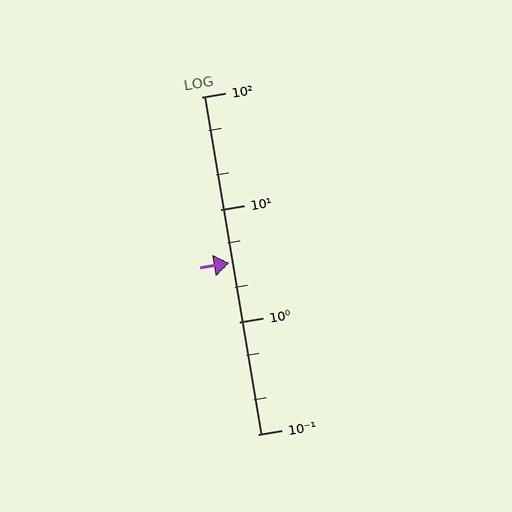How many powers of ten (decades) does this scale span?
The scale spans 3 decades, from 0.1 to 100.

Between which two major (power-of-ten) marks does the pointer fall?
The pointer is between 1 and 10.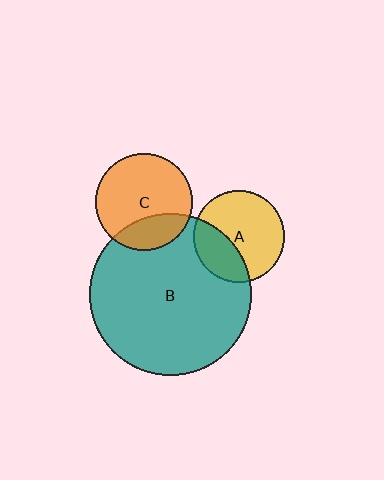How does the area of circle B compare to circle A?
Approximately 3.1 times.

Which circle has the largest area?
Circle B (teal).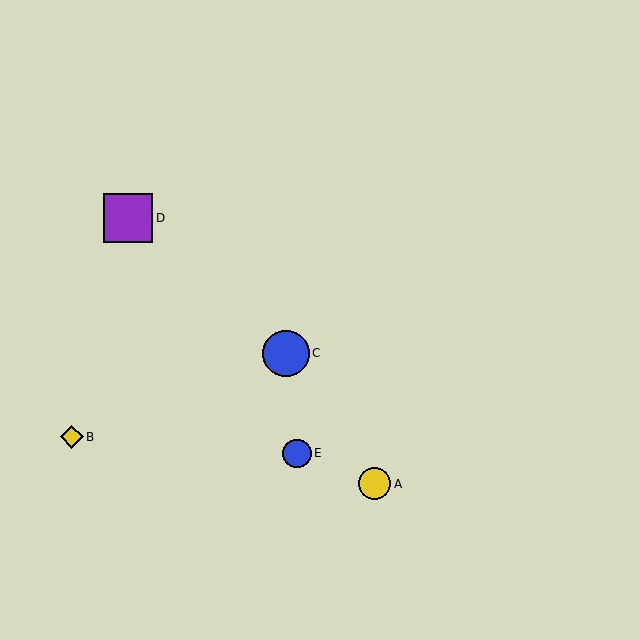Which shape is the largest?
The purple square (labeled D) is the largest.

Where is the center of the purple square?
The center of the purple square is at (128, 218).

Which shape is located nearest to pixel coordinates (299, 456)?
The blue circle (labeled E) at (297, 453) is nearest to that location.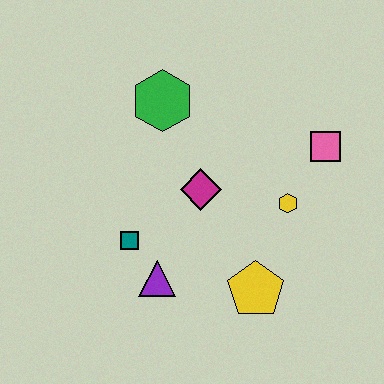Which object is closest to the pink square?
The yellow hexagon is closest to the pink square.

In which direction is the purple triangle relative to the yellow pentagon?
The purple triangle is to the left of the yellow pentagon.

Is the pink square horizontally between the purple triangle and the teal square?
No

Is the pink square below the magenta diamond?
No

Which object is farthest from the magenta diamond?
The pink square is farthest from the magenta diamond.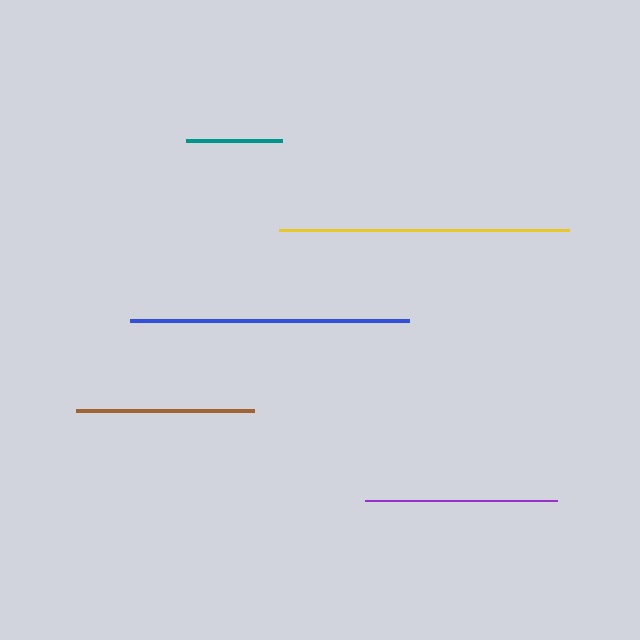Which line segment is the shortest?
The teal line is the shortest at approximately 96 pixels.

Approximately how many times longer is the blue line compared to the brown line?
The blue line is approximately 1.6 times the length of the brown line.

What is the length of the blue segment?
The blue segment is approximately 280 pixels long.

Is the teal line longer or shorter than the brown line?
The brown line is longer than the teal line.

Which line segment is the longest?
The yellow line is the longest at approximately 290 pixels.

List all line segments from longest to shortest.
From longest to shortest: yellow, blue, purple, brown, teal.